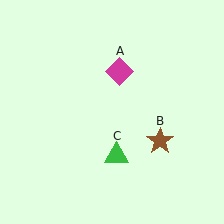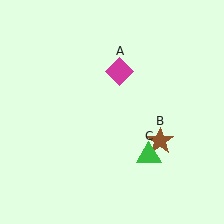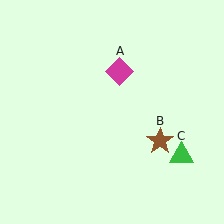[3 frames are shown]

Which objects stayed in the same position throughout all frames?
Magenta diamond (object A) and brown star (object B) remained stationary.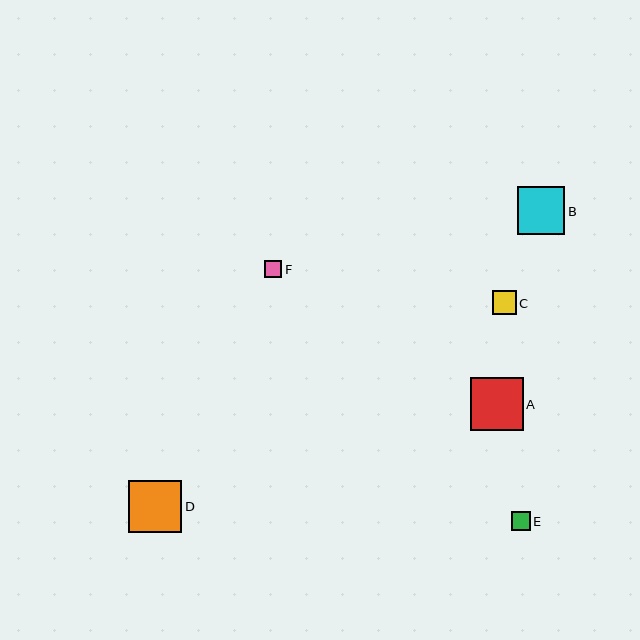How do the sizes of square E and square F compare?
Square E and square F are approximately the same size.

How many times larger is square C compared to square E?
Square C is approximately 1.2 times the size of square E.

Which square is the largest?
Square A is the largest with a size of approximately 53 pixels.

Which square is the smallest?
Square F is the smallest with a size of approximately 18 pixels.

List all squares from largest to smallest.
From largest to smallest: A, D, B, C, E, F.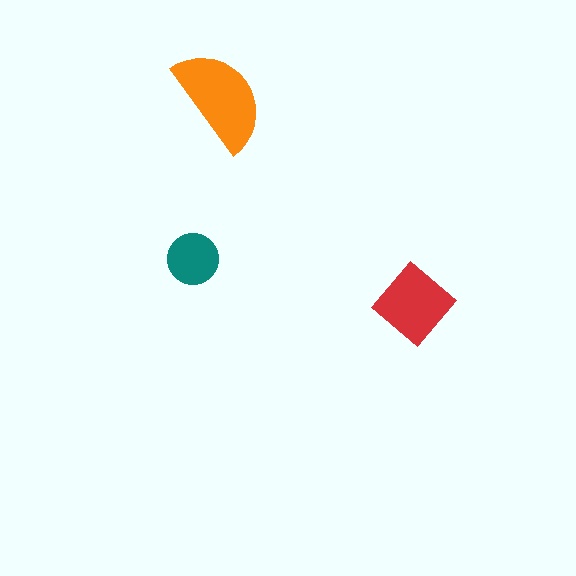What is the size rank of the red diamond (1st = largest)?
2nd.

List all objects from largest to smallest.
The orange semicircle, the red diamond, the teal circle.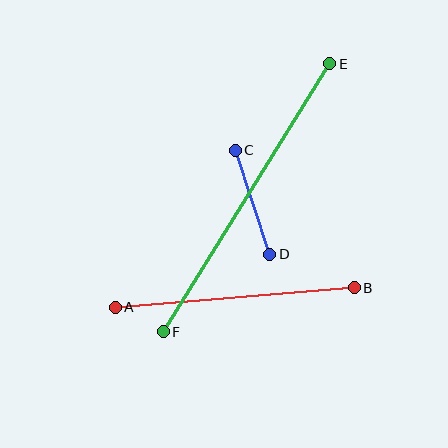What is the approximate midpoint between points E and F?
The midpoint is at approximately (247, 198) pixels.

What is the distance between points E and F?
The distance is approximately 316 pixels.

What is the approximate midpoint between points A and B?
The midpoint is at approximately (235, 297) pixels.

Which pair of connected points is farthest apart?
Points E and F are farthest apart.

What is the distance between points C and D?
The distance is approximately 110 pixels.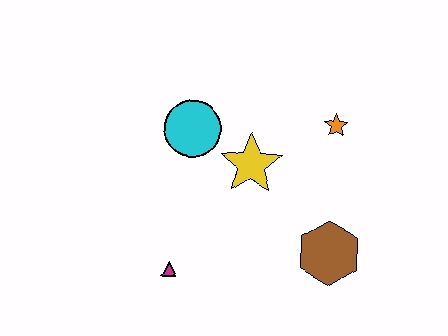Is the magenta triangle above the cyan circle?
No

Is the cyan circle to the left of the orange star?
Yes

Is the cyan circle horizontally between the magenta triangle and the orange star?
Yes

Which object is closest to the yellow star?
The cyan circle is closest to the yellow star.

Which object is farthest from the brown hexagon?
The cyan circle is farthest from the brown hexagon.